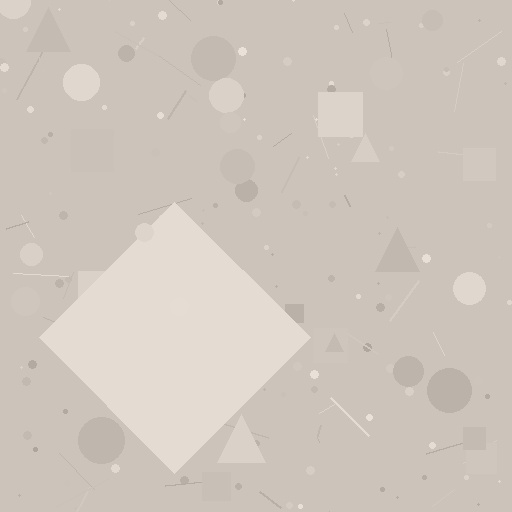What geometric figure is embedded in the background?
A diamond is embedded in the background.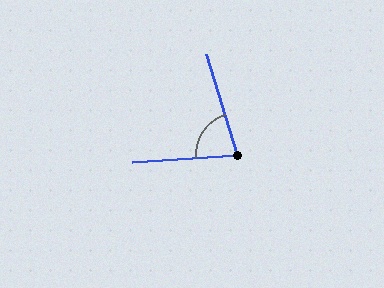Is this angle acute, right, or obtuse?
It is acute.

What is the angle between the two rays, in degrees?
Approximately 76 degrees.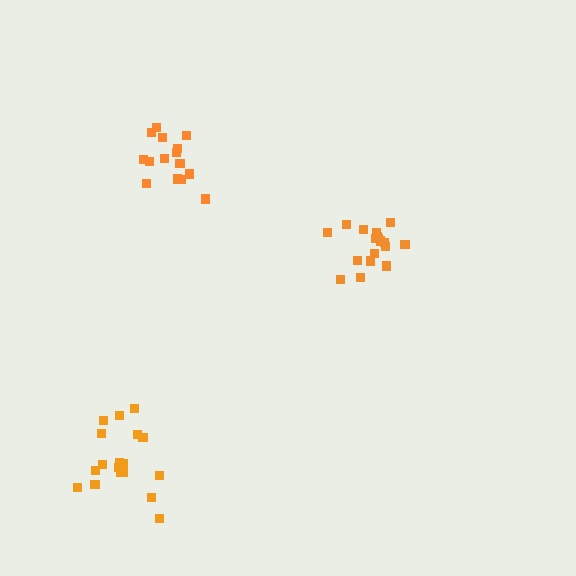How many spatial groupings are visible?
There are 3 spatial groupings.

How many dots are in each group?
Group 1: 18 dots, Group 2: 19 dots, Group 3: 15 dots (52 total).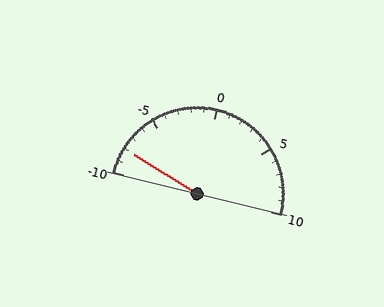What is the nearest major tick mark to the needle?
The nearest major tick mark is -10.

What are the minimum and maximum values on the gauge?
The gauge ranges from -10 to 10.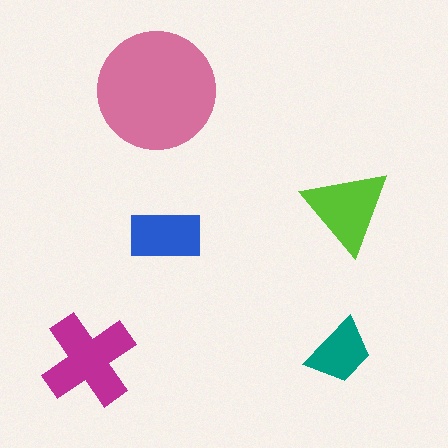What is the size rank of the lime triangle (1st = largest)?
3rd.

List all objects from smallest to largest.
The teal trapezoid, the blue rectangle, the lime triangle, the magenta cross, the pink circle.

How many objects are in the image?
There are 5 objects in the image.